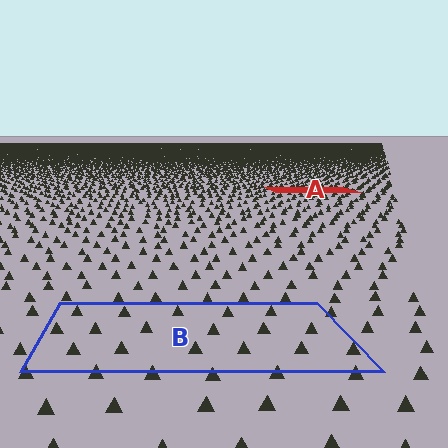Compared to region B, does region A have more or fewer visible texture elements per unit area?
Region A has more texture elements per unit area — they are packed more densely because it is farther away.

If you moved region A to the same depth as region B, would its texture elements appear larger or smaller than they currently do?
They would appear larger. At a closer depth, the same texture elements are projected at a bigger on-screen size.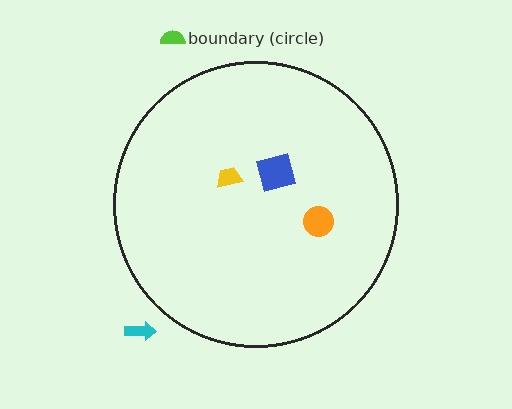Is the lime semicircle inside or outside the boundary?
Outside.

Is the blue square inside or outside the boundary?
Inside.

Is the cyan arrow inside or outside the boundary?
Outside.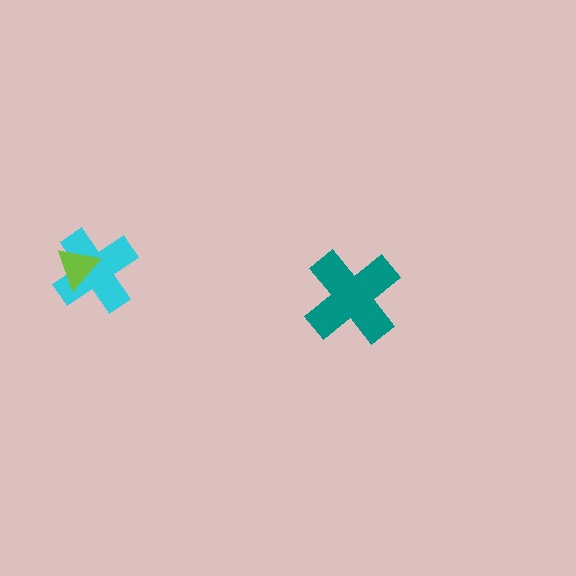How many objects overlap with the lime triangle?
1 object overlaps with the lime triangle.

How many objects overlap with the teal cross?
0 objects overlap with the teal cross.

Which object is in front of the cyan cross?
The lime triangle is in front of the cyan cross.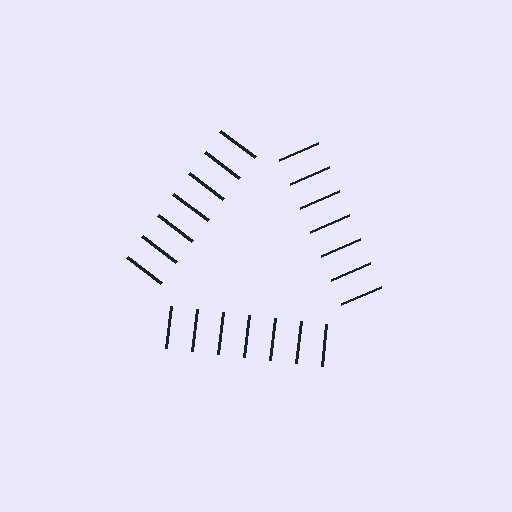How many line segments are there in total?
21 — 7 along each of the 3 edges.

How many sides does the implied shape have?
3 sides — the line-ends trace a triangle.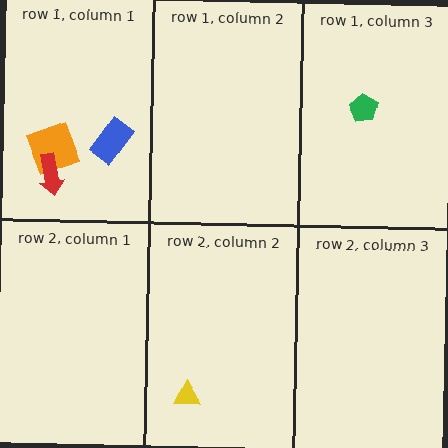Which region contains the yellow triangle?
The row 2, column 2 region.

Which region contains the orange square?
The row 1, column 1 region.